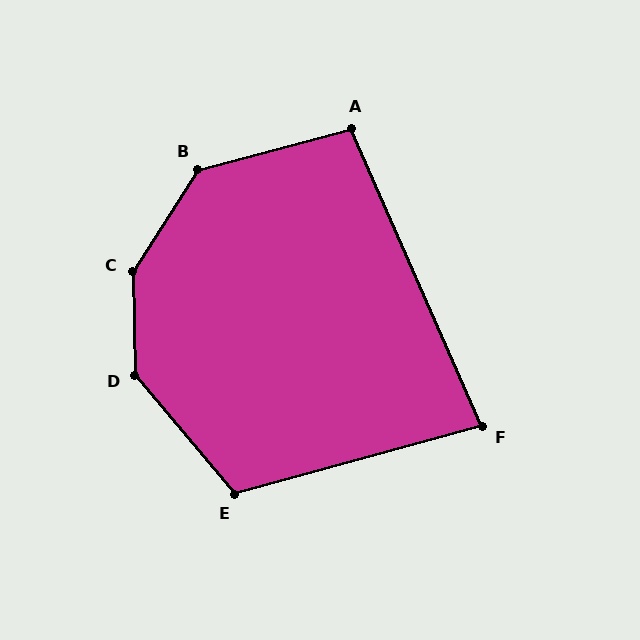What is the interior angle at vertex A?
Approximately 99 degrees (obtuse).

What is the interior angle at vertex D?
Approximately 141 degrees (obtuse).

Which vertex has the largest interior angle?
C, at approximately 146 degrees.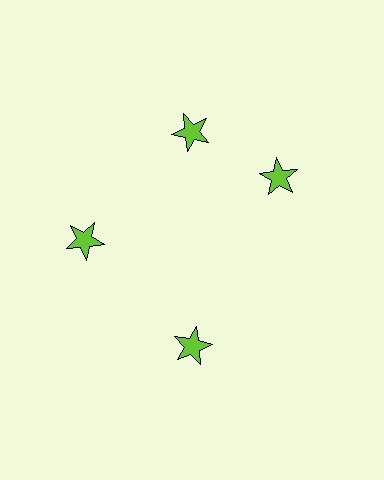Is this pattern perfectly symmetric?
No. The 4 lime stars are arranged in a ring, but one element near the 3 o'clock position is rotated out of alignment along the ring, breaking the 4-fold rotational symmetry.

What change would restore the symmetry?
The symmetry would be restored by rotating it back into even spacing with its neighbors so that all 4 stars sit at equal angles and equal distance from the center.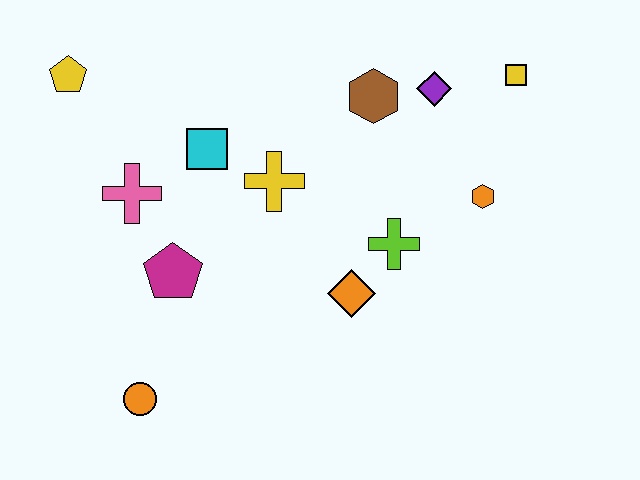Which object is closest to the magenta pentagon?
The pink cross is closest to the magenta pentagon.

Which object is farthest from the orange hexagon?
The yellow pentagon is farthest from the orange hexagon.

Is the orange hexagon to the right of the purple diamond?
Yes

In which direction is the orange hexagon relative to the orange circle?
The orange hexagon is to the right of the orange circle.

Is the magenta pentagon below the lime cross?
Yes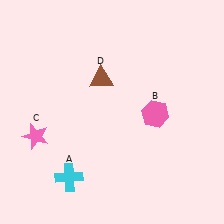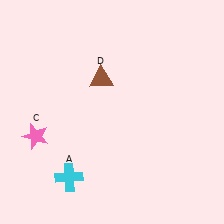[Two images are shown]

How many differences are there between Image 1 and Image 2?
There is 1 difference between the two images.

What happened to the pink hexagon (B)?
The pink hexagon (B) was removed in Image 2. It was in the bottom-right area of Image 1.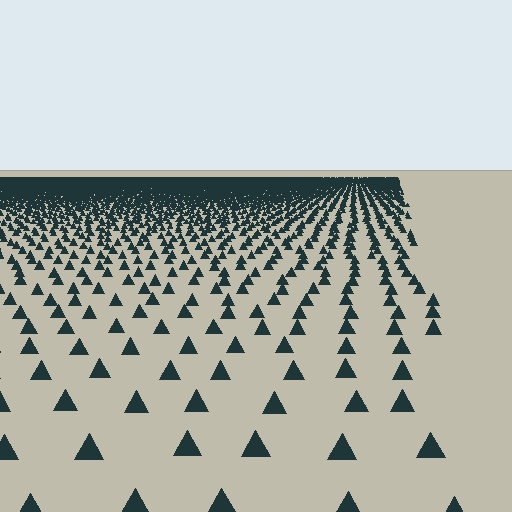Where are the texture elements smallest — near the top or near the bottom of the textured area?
Near the top.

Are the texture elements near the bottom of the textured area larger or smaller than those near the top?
Larger. Near the bottom, elements are closer to the viewer and appear at a bigger on-screen size.